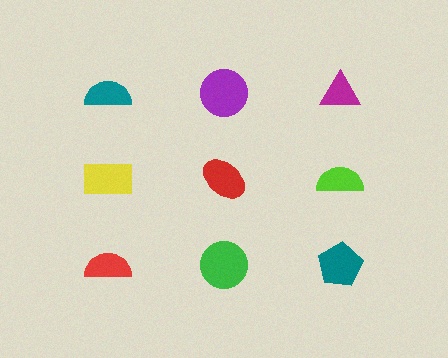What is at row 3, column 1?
A red semicircle.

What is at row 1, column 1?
A teal semicircle.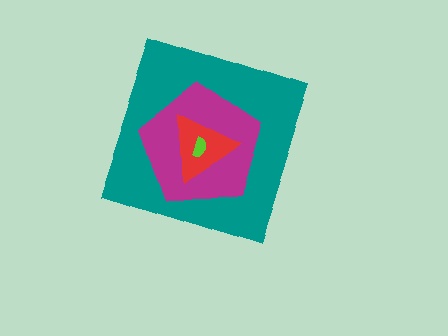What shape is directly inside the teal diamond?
The magenta pentagon.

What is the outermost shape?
The teal diamond.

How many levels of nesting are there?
4.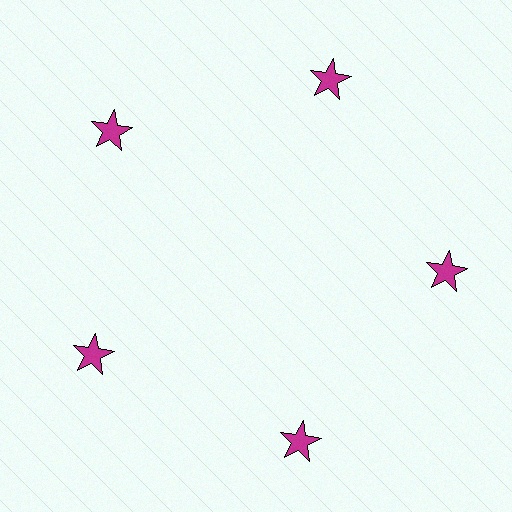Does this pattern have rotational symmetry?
Yes, this pattern has 5-fold rotational symmetry. It looks the same after rotating 72 degrees around the center.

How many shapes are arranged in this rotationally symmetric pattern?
There are 5 shapes, arranged in 5 groups of 1.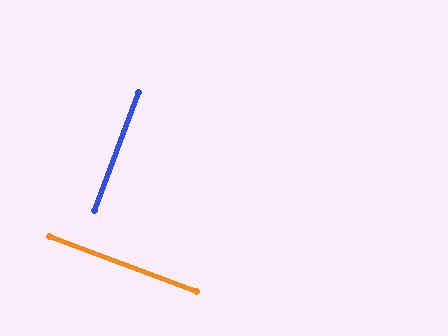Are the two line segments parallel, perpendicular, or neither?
Perpendicular — they meet at approximately 90°.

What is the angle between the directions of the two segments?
Approximately 90 degrees.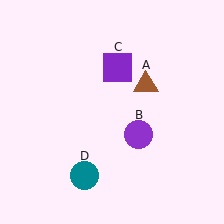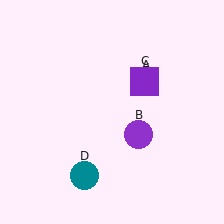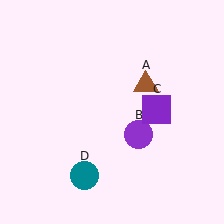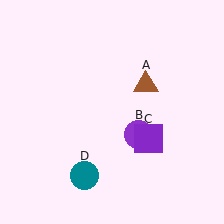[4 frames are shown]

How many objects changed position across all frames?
1 object changed position: purple square (object C).